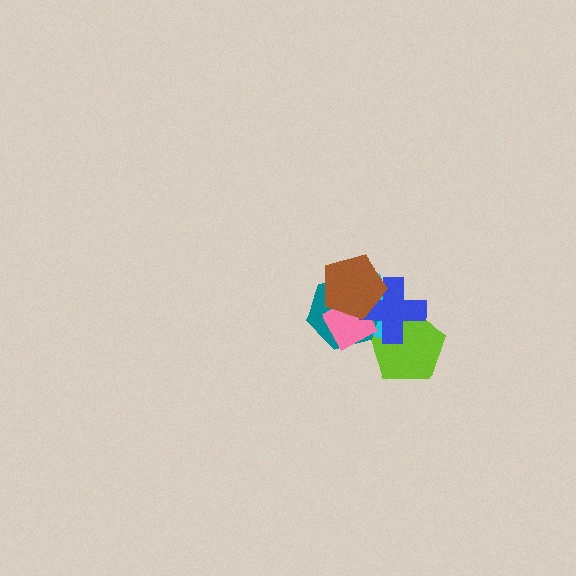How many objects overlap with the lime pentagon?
4 objects overlap with the lime pentagon.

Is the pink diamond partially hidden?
Yes, it is partially covered by another shape.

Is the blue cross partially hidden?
Yes, it is partially covered by another shape.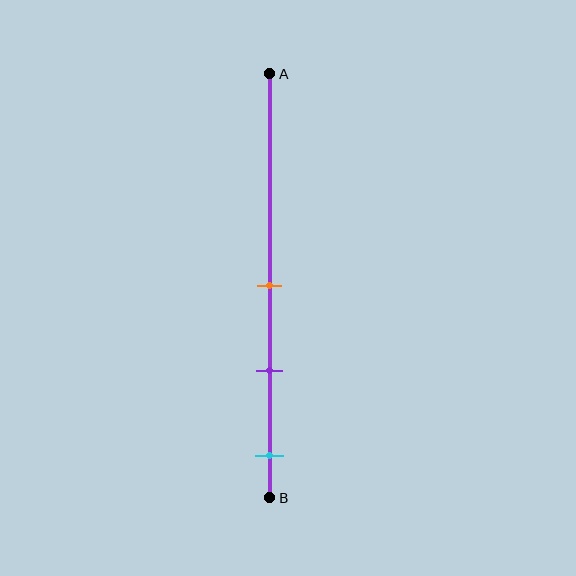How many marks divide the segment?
There are 3 marks dividing the segment.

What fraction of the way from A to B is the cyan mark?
The cyan mark is approximately 90% (0.9) of the way from A to B.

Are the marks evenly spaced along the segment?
Yes, the marks are approximately evenly spaced.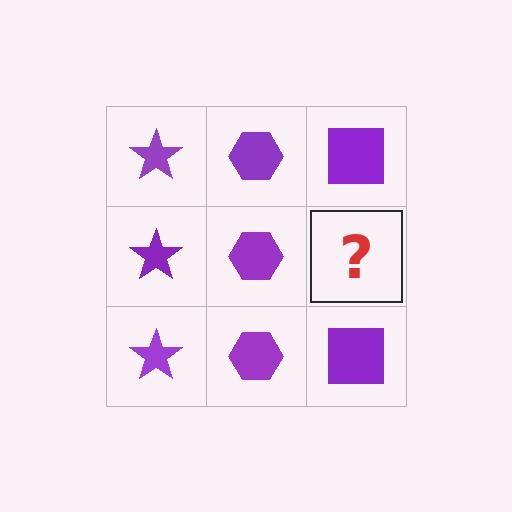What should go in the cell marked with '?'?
The missing cell should contain a purple square.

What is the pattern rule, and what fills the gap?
The rule is that each column has a consistent shape. The gap should be filled with a purple square.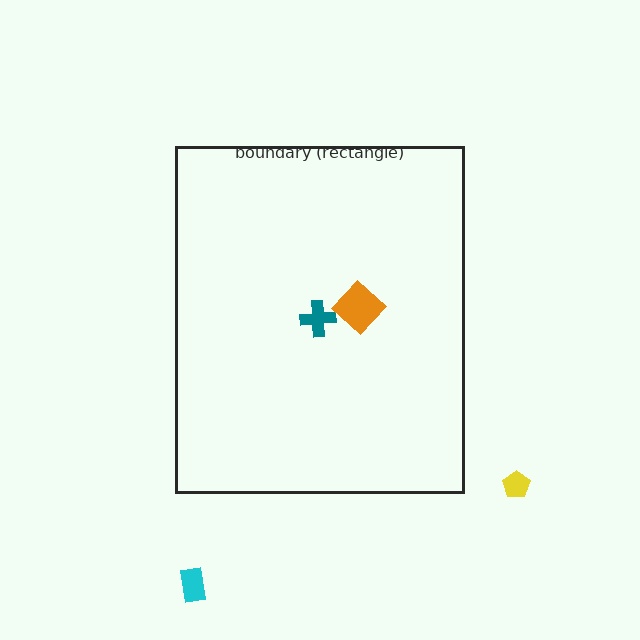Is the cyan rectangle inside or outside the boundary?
Outside.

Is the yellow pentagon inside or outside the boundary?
Outside.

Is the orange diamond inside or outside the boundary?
Inside.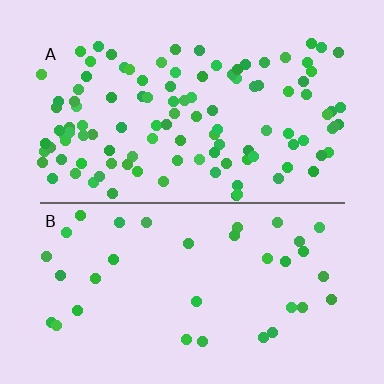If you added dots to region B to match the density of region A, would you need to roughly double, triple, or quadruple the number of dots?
Approximately triple.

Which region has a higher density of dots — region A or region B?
A (the top).